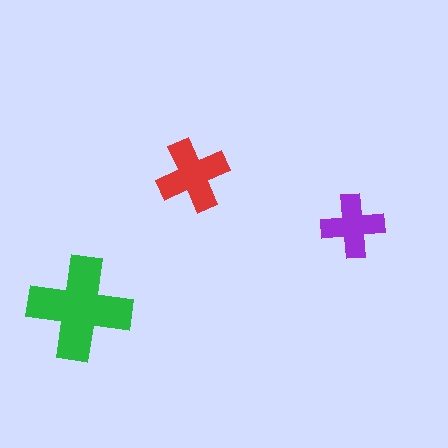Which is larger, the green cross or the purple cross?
The green one.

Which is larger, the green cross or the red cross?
The green one.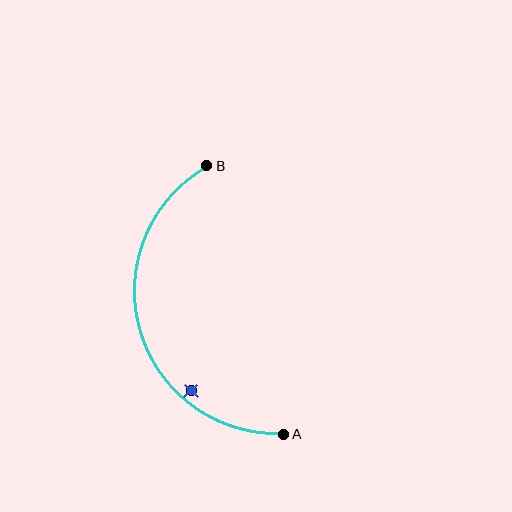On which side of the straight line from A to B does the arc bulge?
The arc bulges to the left of the straight line connecting A and B.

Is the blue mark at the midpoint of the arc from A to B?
No — the blue mark does not lie on the arc at all. It sits slightly inside the curve.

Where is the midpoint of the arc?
The arc midpoint is the point on the curve farthest from the straight line joining A and B. It sits to the left of that line.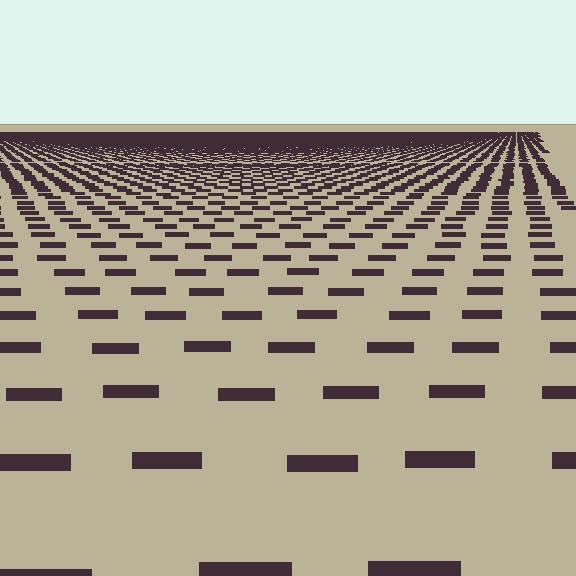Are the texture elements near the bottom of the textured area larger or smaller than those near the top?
Larger. Near the bottom, elements are closer to the viewer and appear at a bigger on-screen size.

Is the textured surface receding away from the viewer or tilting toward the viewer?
The surface is receding away from the viewer. Texture elements get smaller and denser toward the top.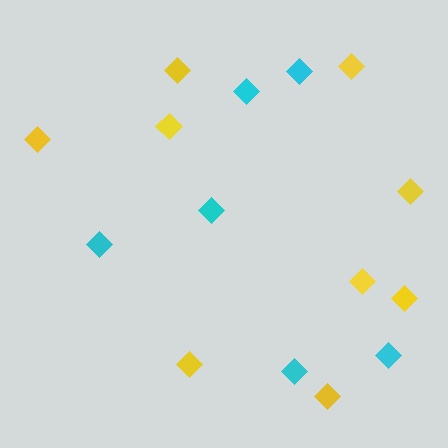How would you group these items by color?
There are 2 groups: one group of yellow diamonds (9) and one group of cyan diamonds (6).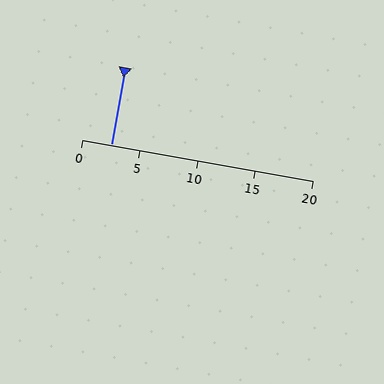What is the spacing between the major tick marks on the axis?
The major ticks are spaced 5 apart.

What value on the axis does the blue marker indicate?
The marker indicates approximately 2.5.